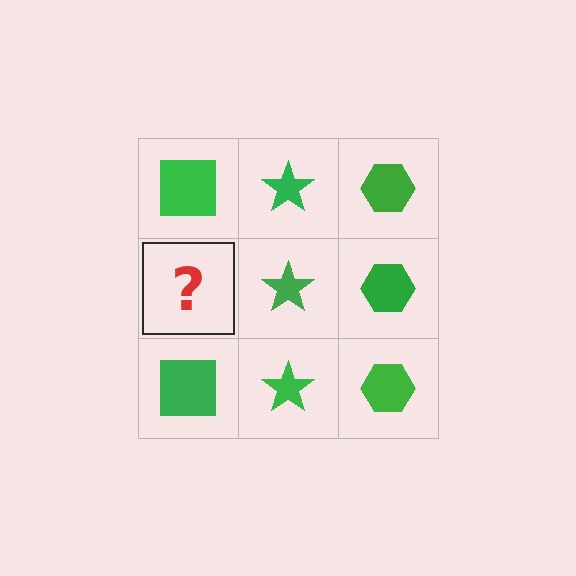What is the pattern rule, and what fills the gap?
The rule is that each column has a consistent shape. The gap should be filled with a green square.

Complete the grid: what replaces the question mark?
The question mark should be replaced with a green square.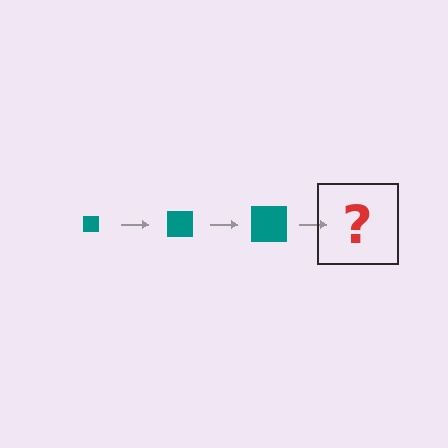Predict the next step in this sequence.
The next step is a teal square, larger than the previous one.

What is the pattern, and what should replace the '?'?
The pattern is that the square gets progressively larger each step. The '?' should be a teal square, larger than the previous one.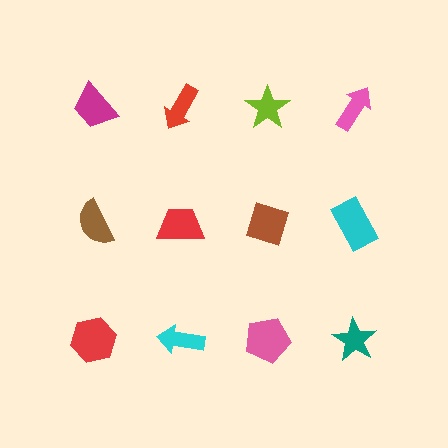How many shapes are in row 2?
4 shapes.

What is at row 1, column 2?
A red arrow.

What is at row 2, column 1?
A brown semicircle.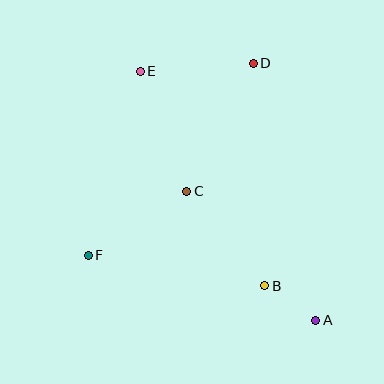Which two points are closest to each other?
Points A and B are closest to each other.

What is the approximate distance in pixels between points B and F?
The distance between B and F is approximately 179 pixels.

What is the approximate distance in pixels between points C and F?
The distance between C and F is approximately 118 pixels.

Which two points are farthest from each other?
Points A and E are farthest from each other.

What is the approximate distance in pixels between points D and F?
The distance between D and F is approximately 253 pixels.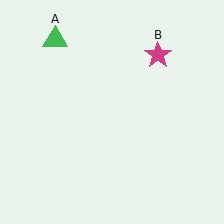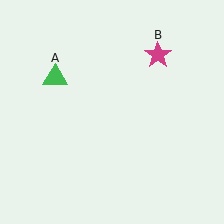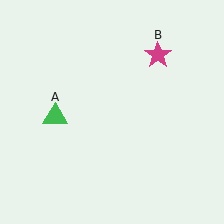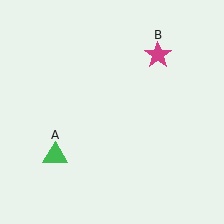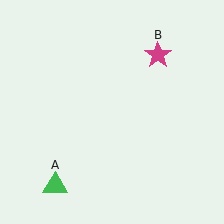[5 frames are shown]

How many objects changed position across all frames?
1 object changed position: green triangle (object A).